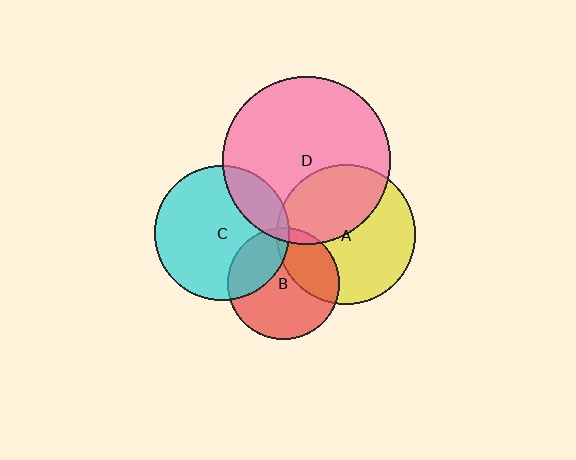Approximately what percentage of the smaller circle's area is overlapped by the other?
Approximately 30%.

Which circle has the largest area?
Circle D (pink).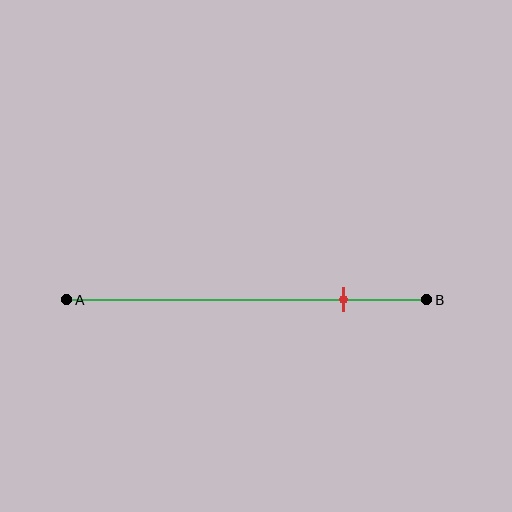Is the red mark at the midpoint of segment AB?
No, the mark is at about 75% from A, not at the 50% midpoint.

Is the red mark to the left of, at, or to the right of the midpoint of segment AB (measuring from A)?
The red mark is to the right of the midpoint of segment AB.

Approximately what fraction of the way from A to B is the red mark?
The red mark is approximately 75% of the way from A to B.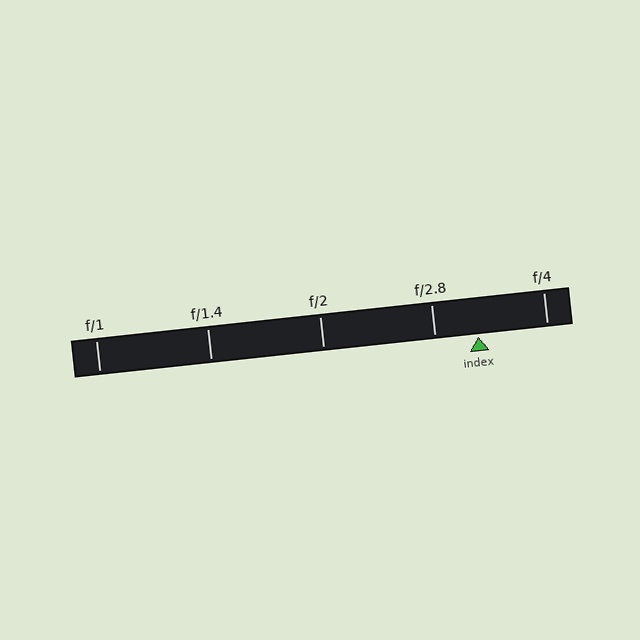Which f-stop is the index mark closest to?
The index mark is closest to f/2.8.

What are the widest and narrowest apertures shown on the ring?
The widest aperture shown is f/1 and the narrowest is f/4.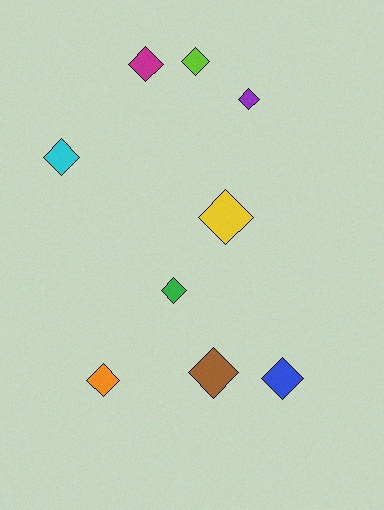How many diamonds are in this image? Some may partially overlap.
There are 9 diamonds.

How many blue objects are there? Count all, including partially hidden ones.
There is 1 blue object.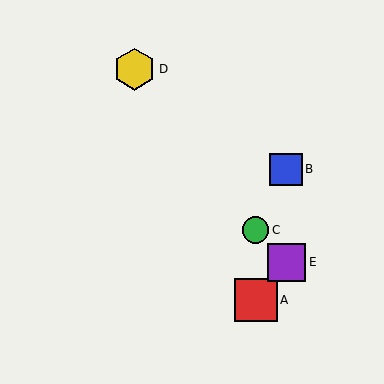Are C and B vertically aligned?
No, C is at x≈256 and B is at x≈286.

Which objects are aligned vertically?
Objects A, C are aligned vertically.